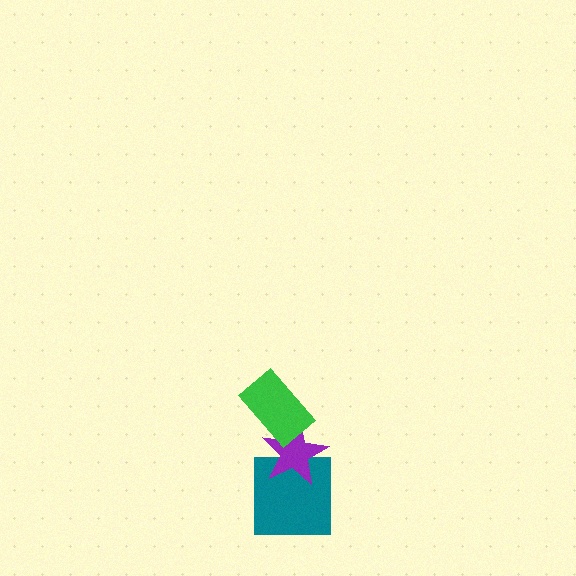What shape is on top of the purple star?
The green rectangle is on top of the purple star.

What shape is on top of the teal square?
The purple star is on top of the teal square.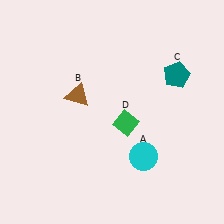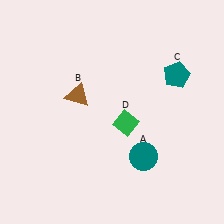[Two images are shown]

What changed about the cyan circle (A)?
In Image 1, A is cyan. In Image 2, it changed to teal.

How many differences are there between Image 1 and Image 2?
There is 1 difference between the two images.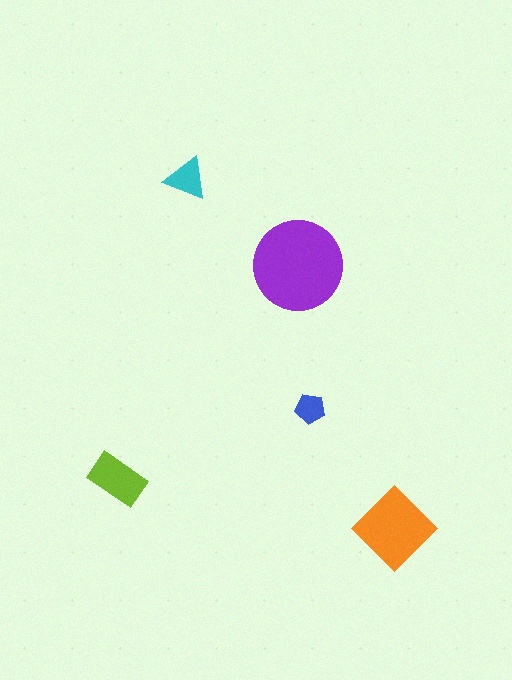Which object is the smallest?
The blue pentagon.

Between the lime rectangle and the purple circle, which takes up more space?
The purple circle.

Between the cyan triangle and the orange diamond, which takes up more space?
The orange diamond.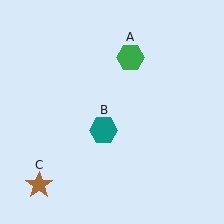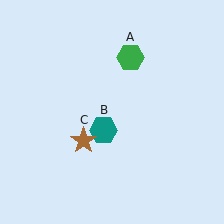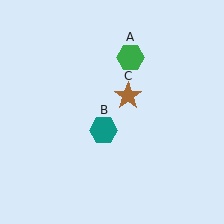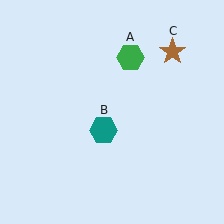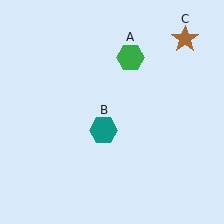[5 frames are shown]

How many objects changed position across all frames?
1 object changed position: brown star (object C).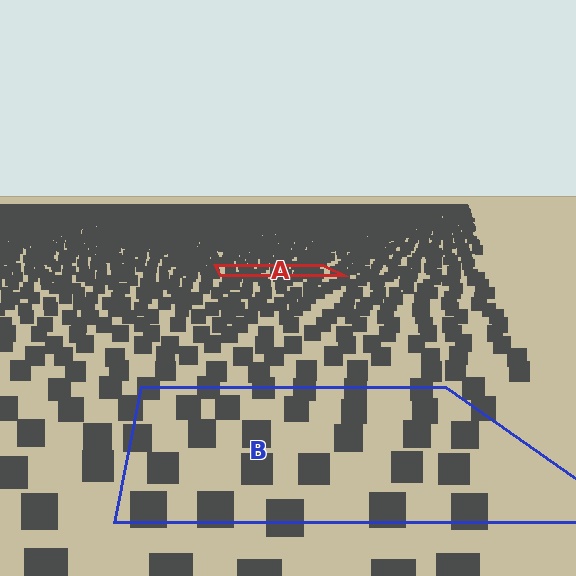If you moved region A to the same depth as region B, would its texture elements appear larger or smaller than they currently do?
They would appear larger. At a closer depth, the same texture elements are projected at a bigger on-screen size.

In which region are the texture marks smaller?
The texture marks are smaller in region A, because it is farther away.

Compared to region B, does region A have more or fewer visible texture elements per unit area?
Region A has more texture elements per unit area — they are packed more densely because it is farther away.